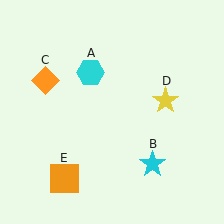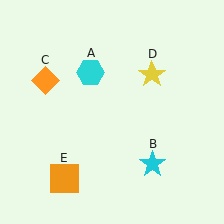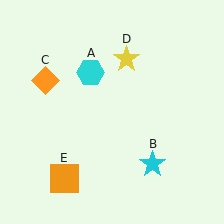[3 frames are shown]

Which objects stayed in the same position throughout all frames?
Cyan hexagon (object A) and cyan star (object B) and orange diamond (object C) and orange square (object E) remained stationary.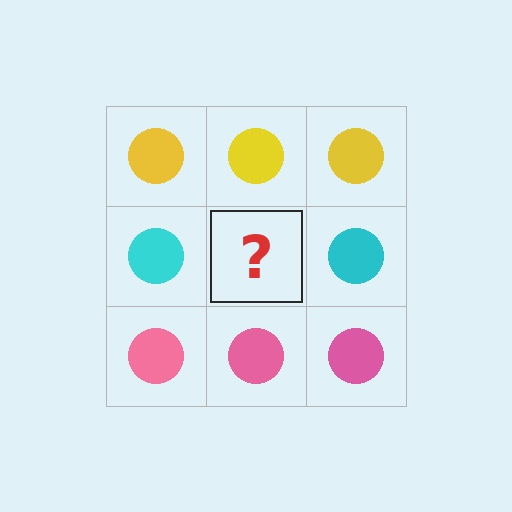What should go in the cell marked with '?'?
The missing cell should contain a cyan circle.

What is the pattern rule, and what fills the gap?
The rule is that each row has a consistent color. The gap should be filled with a cyan circle.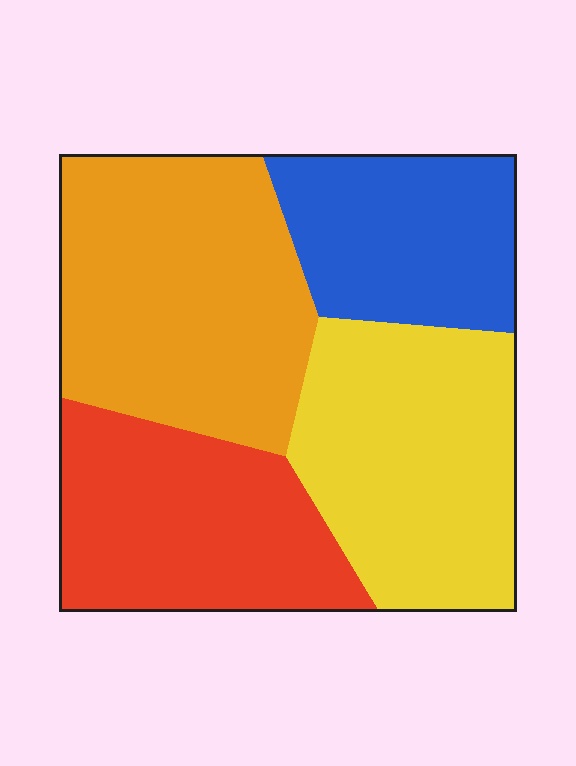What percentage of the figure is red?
Red takes up about one quarter (1/4) of the figure.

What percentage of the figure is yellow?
Yellow takes up about one quarter (1/4) of the figure.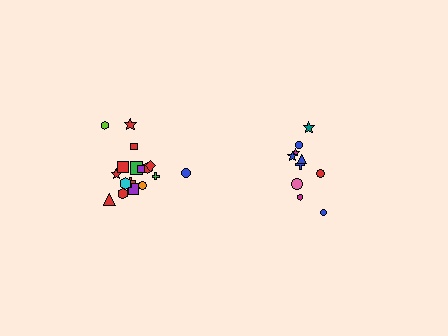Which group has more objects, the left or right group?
The left group.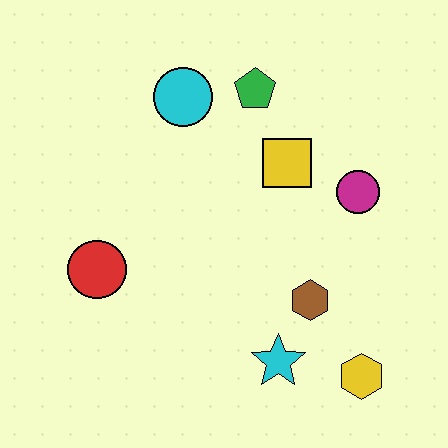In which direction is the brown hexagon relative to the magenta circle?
The brown hexagon is below the magenta circle.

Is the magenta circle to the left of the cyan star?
No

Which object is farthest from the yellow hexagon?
The cyan circle is farthest from the yellow hexagon.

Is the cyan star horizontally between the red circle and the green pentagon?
No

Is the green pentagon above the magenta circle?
Yes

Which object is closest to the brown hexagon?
The cyan star is closest to the brown hexagon.